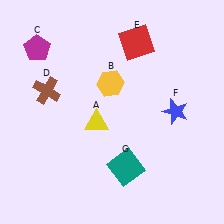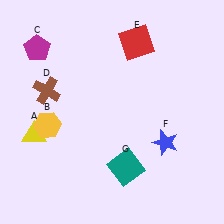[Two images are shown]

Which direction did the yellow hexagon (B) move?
The yellow hexagon (B) moved left.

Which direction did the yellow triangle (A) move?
The yellow triangle (A) moved left.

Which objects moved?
The objects that moved are: the yellow triangle (A), the yellow hexagon (B), the blue star (F).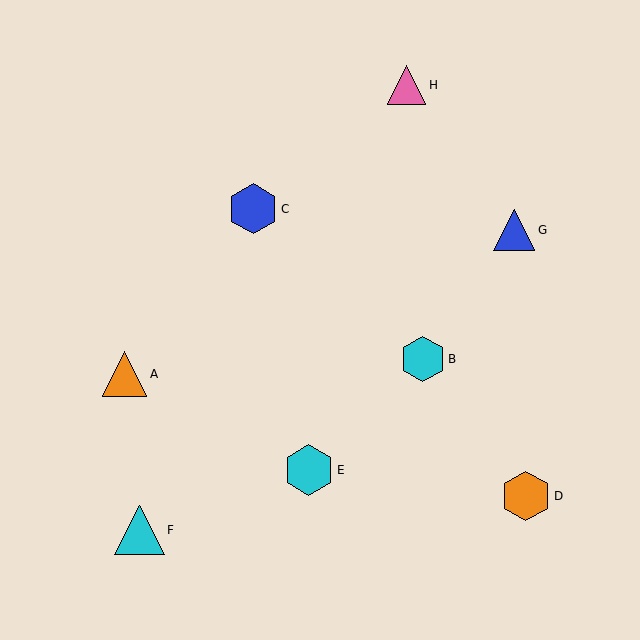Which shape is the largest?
The cyan hexagon (labeled E) is the largest.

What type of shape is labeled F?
Shape F is a cyan triangle.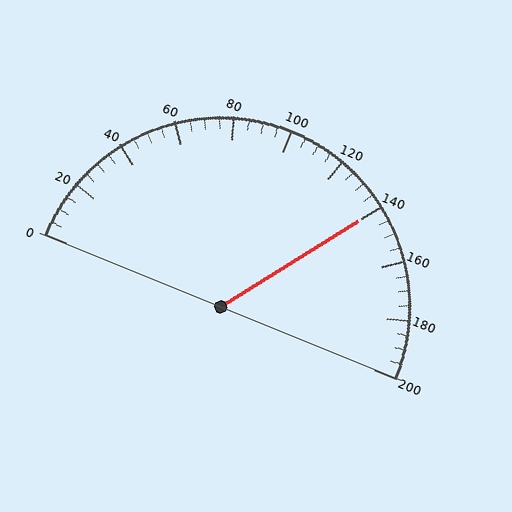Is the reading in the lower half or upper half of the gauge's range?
The reading is in the upper half of the range (0 to 200).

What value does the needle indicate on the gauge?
The needle indicates approximately 140.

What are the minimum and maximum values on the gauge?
The gauge ranges from 0 to 200.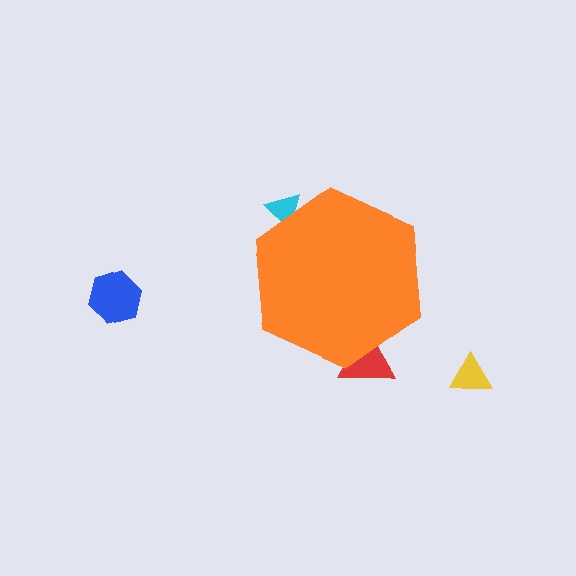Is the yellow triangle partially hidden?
No, the yellow triangle is fully visible.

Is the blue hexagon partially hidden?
No, the blue hexagon is fully visible.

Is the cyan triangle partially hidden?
Yes, the cyan triangle is partially hidden behind the orange hexagon.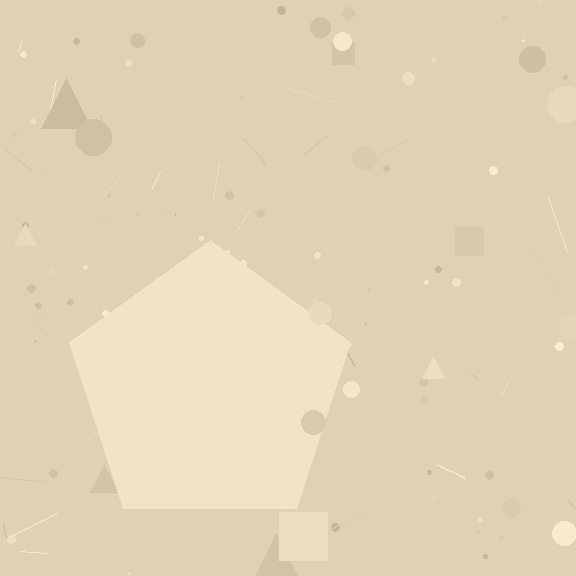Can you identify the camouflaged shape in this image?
The camouflaged shape is a pentagon.